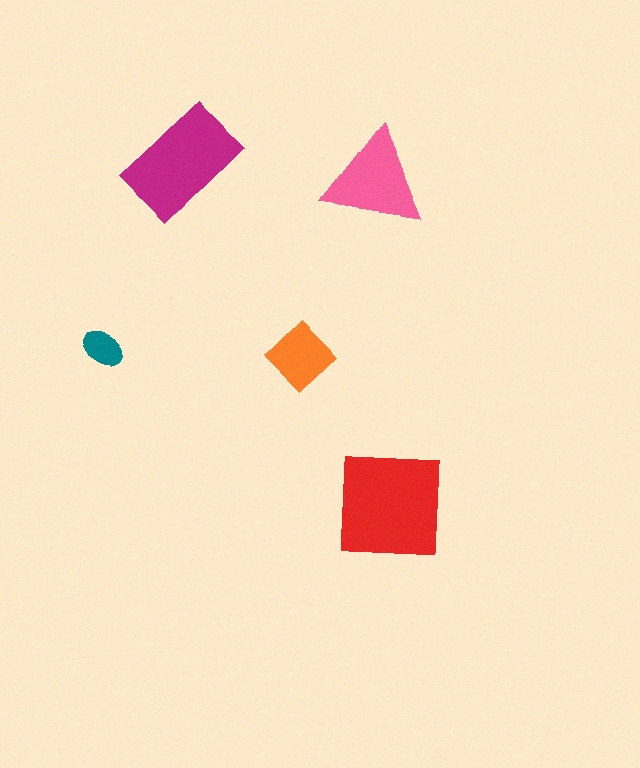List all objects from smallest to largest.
The teal ellipse, the orange diamond, the pink triangle, the magenta rectangle, the red square.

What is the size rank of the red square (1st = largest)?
1st.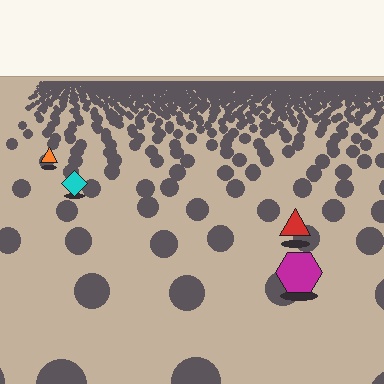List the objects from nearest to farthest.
From nearest to farthest: the magenta hexagon, the red triangle, the cyan diamond, the orange triangle.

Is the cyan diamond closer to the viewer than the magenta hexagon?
No. The magenta hexagon is closer — you can tell from the texture gradient: the ground texture is coarser near it.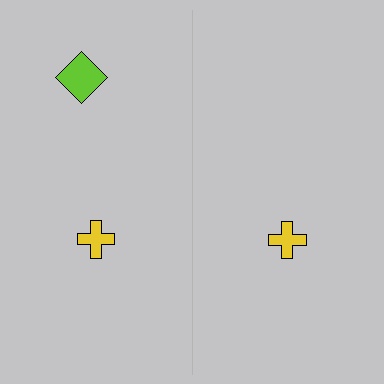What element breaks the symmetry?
A lime diamond is missing from the right side.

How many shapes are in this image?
There are 3 shapes in this image.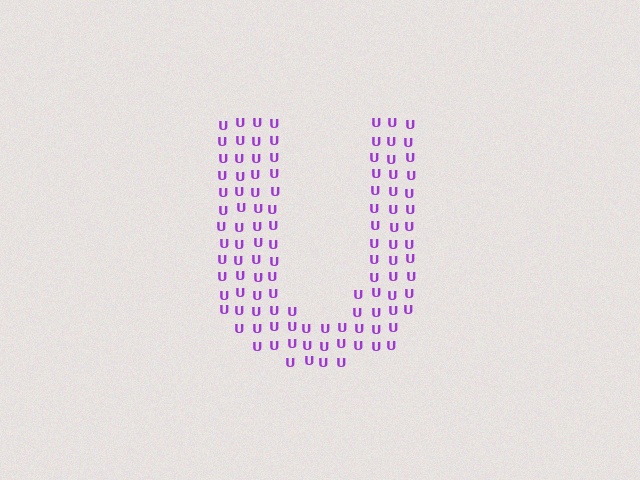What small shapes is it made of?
It is made of small letter U's.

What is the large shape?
The large shape is the letter U.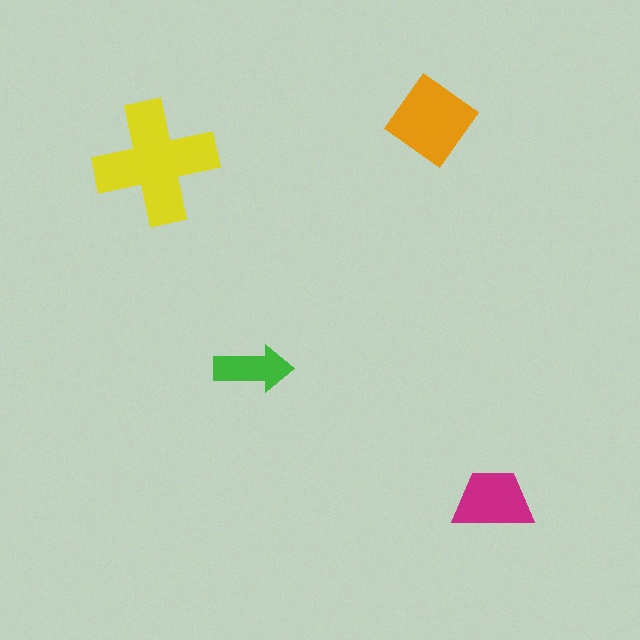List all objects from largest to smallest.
The yellow cross, the orange diamond, the magenta trapezoid, the green arrow.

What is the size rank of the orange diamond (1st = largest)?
2nd.